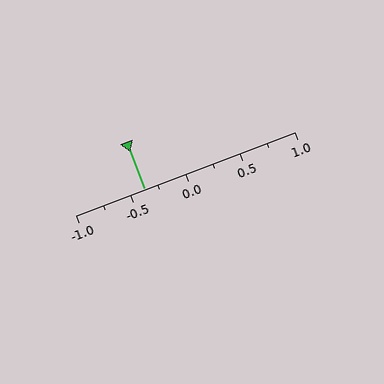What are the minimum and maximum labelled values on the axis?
The axis runs from -1.0 to 1.0.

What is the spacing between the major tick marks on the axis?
The major ticks are spaced 0.5 apart.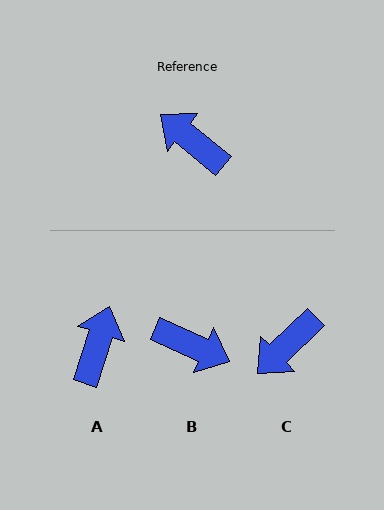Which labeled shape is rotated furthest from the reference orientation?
B, about 165 degrees away.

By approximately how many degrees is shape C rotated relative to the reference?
Approximately 84 degrees counter-clockwise.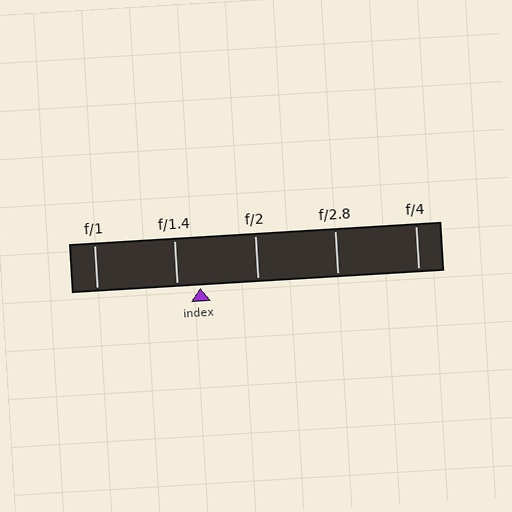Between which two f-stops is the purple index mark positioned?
The index mark is between f/1.4 and f/2.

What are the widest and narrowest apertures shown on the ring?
The widest aperture shown is f/1 and the narrowest is f/4.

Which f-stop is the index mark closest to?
The index mark is closest to f/1.4.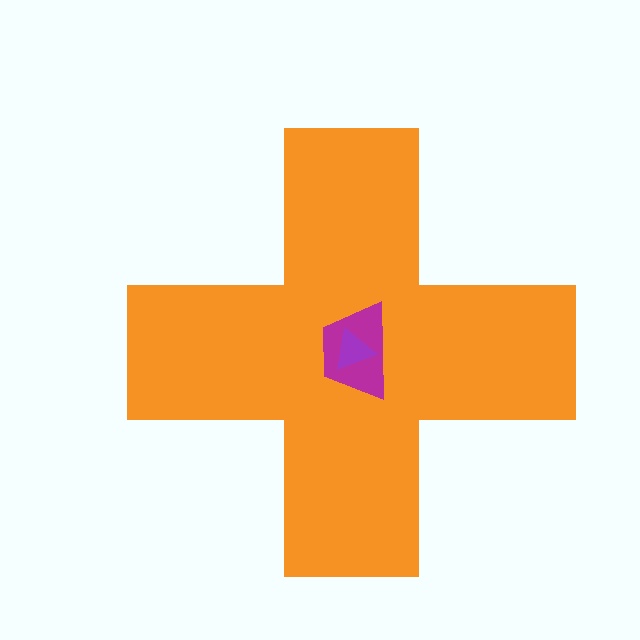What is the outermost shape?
The orange cross.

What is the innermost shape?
The purple triangle.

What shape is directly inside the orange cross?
The magenta trapezoid.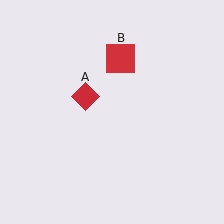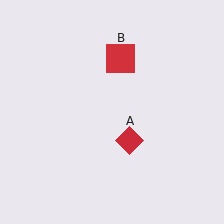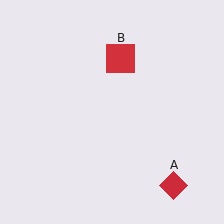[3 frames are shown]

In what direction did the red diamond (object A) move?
The red diamond (object A) moved down and to the right.